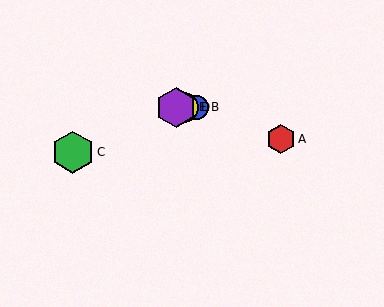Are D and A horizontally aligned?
No, D is at y≈107 and A is at y≈139.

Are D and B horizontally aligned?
Yes, both are at y≈107.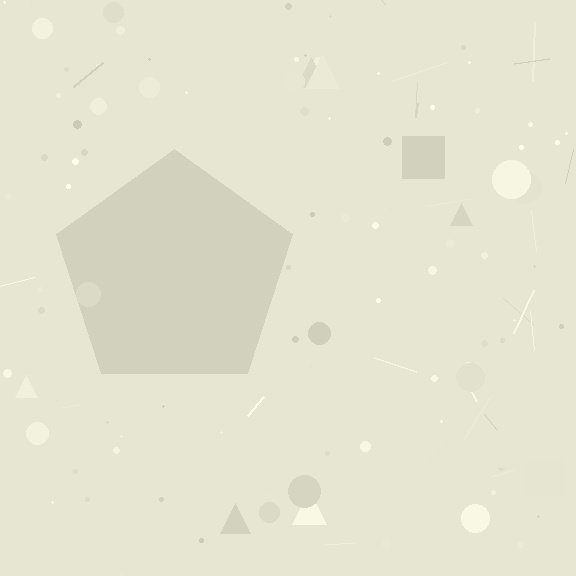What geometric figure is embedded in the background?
A pentagon is embedded in the background.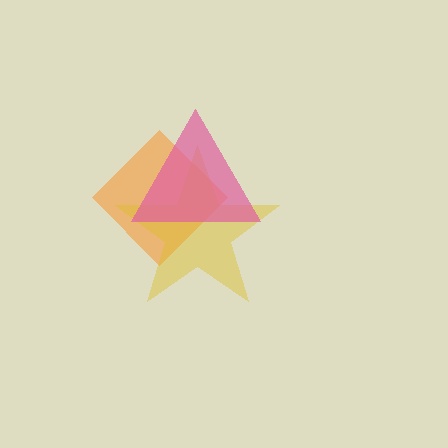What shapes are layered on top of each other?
The layered shapes are: an orange diamond, a yellow star, a pink triangle.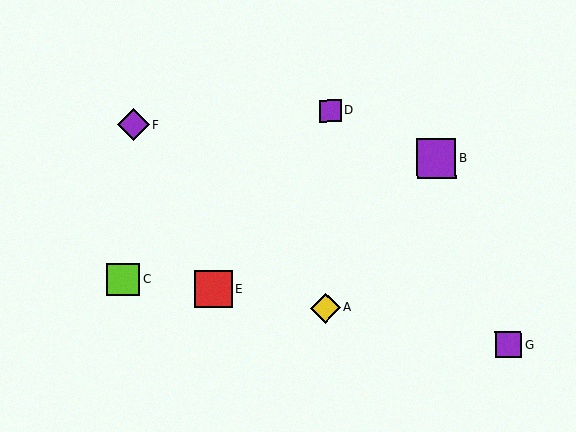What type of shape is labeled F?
Shape F is a purple diamond.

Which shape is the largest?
The purple square (labeled B) is the largest.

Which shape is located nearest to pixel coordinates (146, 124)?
The purple diamond (labeled F) at (133, 124) is nearest to that location.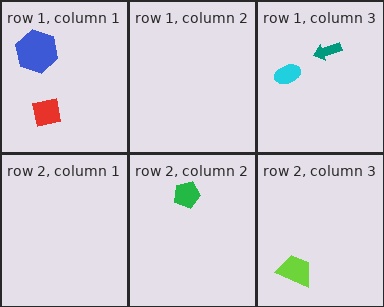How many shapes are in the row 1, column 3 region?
2.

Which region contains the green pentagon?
The row 2, column 2 region.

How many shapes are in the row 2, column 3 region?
1.